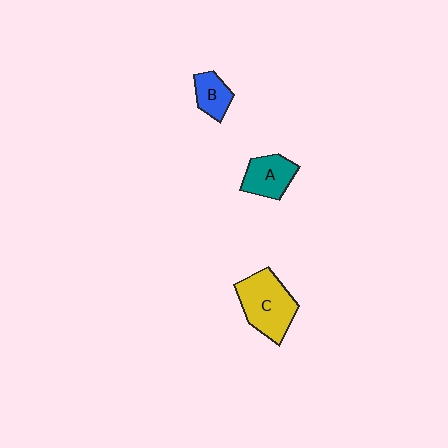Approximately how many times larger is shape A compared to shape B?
Approximately 1.4 times.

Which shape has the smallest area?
Shape B (blue).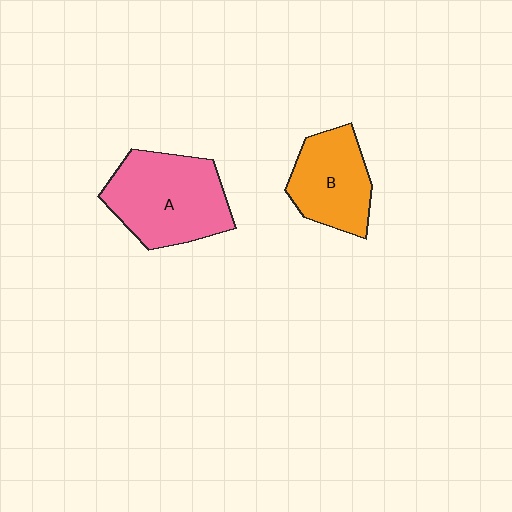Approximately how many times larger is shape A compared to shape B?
Approximately 1.4 times.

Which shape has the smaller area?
Shape B (orange).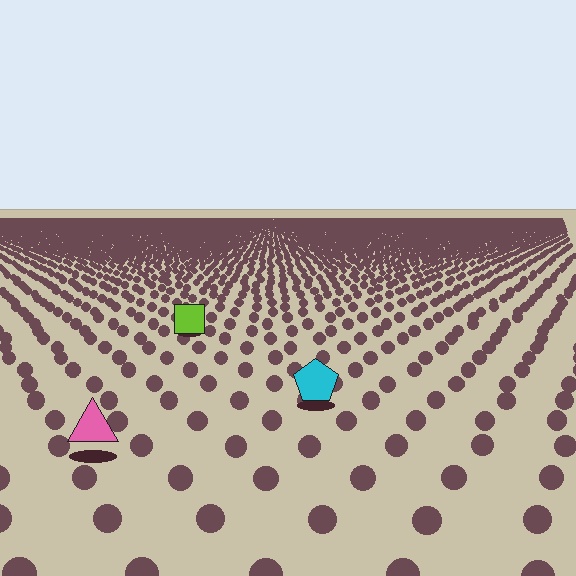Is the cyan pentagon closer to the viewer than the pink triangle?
No. The pink triangle is closer — you can tell from the texture gradient: the ground texture is coarser near it.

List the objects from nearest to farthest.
From nearest to farthest: the pink triangle, the cyan pentagon, the lime square.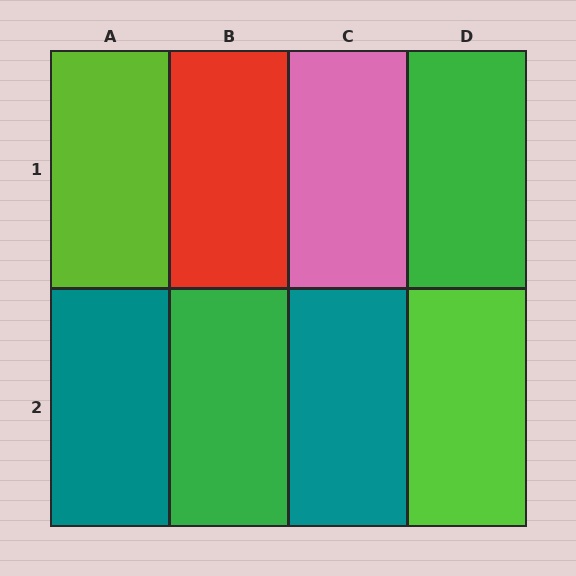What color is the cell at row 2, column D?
Lime.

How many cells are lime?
2 cells are lime.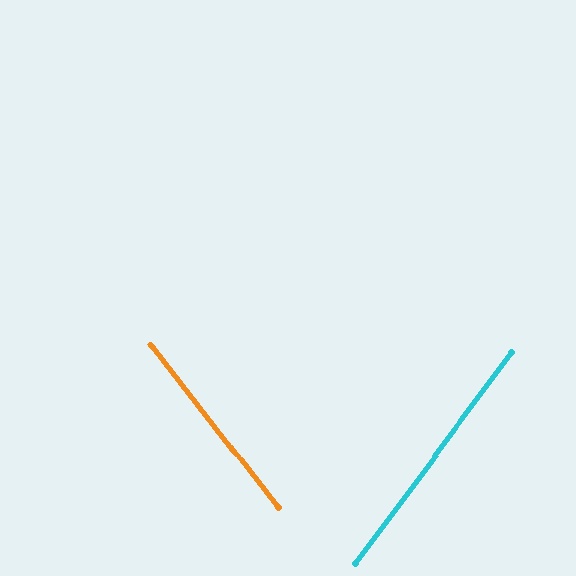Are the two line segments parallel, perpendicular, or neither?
Neither parallel nor perpendicular — they differ by about 75°.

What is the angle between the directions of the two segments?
Approximately 75 degrees.